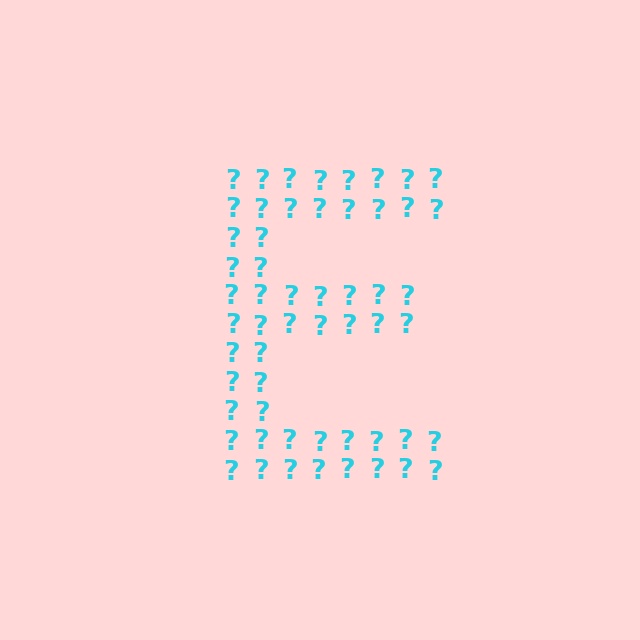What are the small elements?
The small elements are question marks.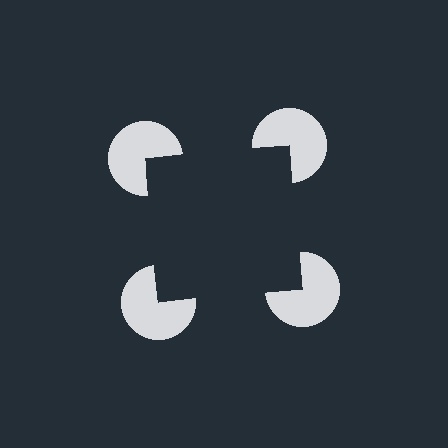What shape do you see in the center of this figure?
An illusory square — its edges are inferred from the aligned wedge cuts in the pac-man discs, not physically drawn.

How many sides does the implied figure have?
4 sides.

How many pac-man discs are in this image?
There are 4 — one at each vertex of the illusory square.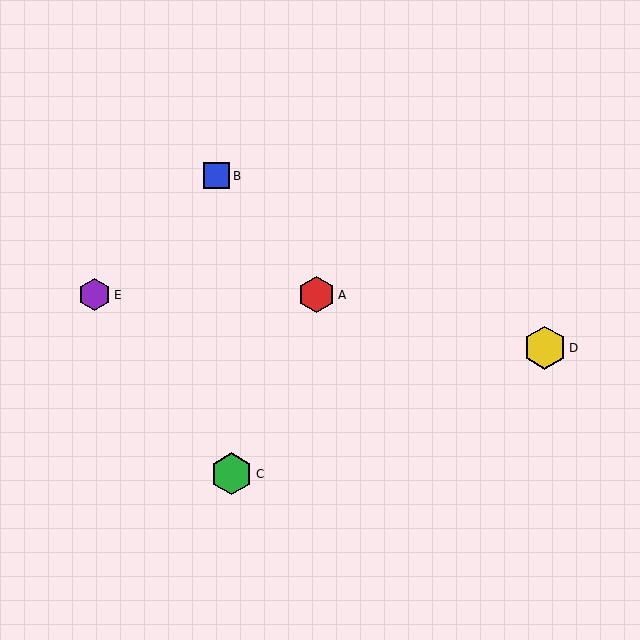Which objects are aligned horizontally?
Objects A, E are aligned horizontally.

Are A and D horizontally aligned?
No, A is at y≈295 and D is at y≈348.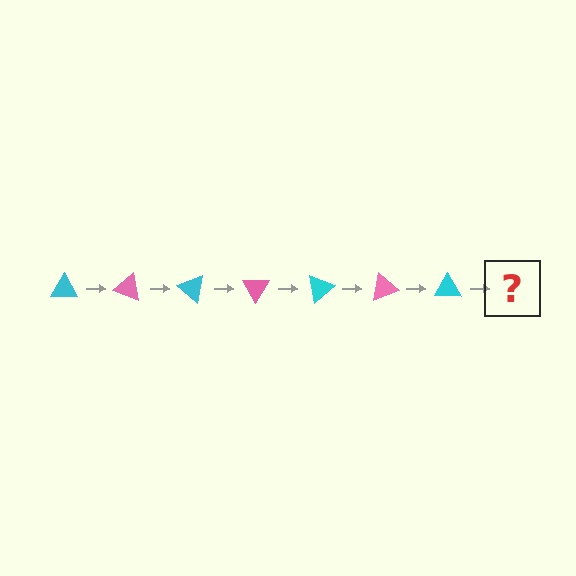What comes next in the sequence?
The next element should be a pink triangle, rotated 140 degrees from the start.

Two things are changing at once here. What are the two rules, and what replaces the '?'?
The two rules are that it rotates 20 degrees each step and the color cycles through cyan and pink. The '?' should be a pink triangle, rotated 140 degrees from the start.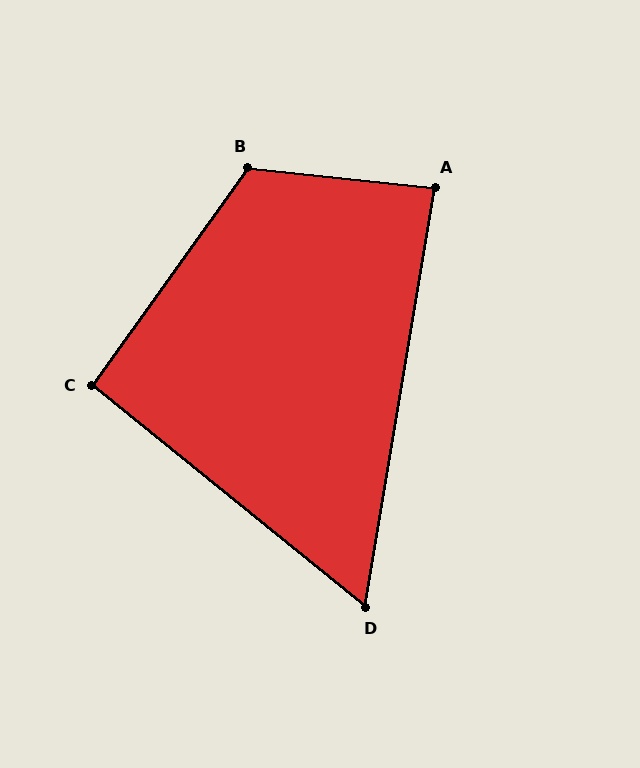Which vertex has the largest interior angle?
B, at approximately 120 degrees.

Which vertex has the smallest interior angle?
D, at approximately 60 degrees.